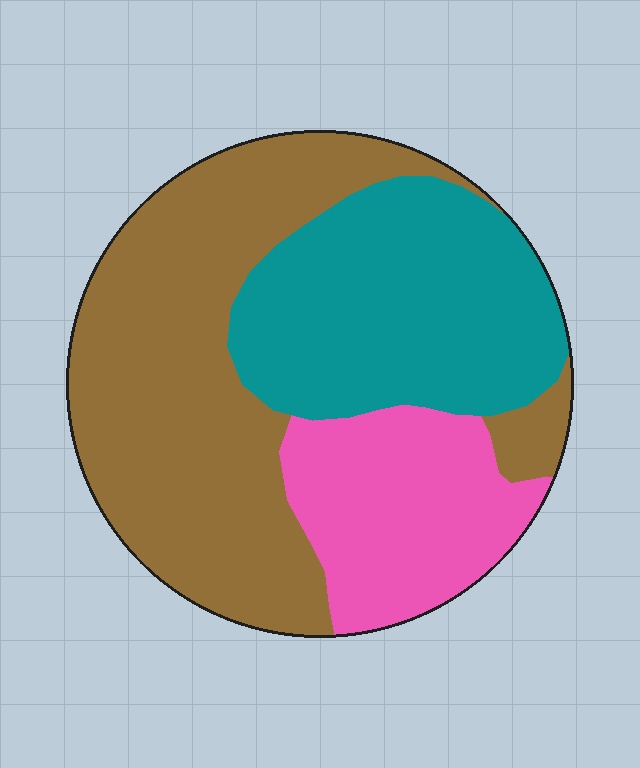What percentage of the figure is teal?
Teal takes up about one third (1/3) of the figure.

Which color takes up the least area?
Pink, at roughly 20%.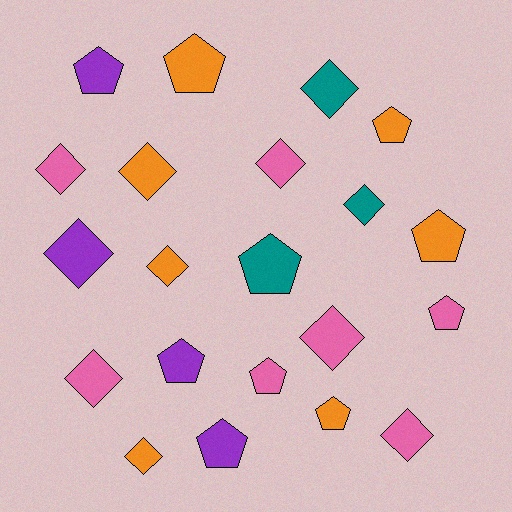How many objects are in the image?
There are 21 objects.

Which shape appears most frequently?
Diamond, with 11 objects.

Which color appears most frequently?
Pink, with 7 objects.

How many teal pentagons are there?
There is 1 teal pentagon.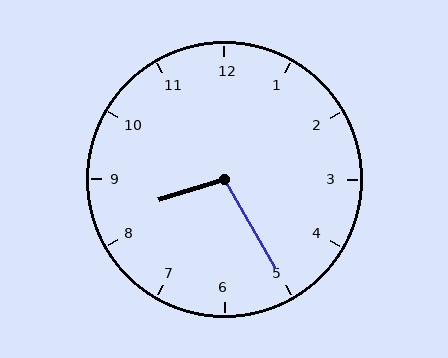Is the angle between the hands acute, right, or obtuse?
It is obtuse.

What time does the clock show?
8:25.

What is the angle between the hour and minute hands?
Approximately 102 degrees.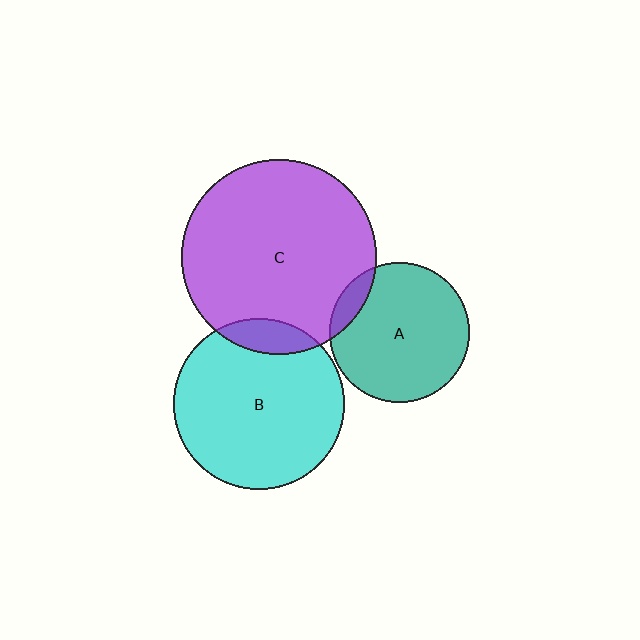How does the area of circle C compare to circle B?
Approximately 1.3 times.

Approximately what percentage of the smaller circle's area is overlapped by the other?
Approximately 10%.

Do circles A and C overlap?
Yes.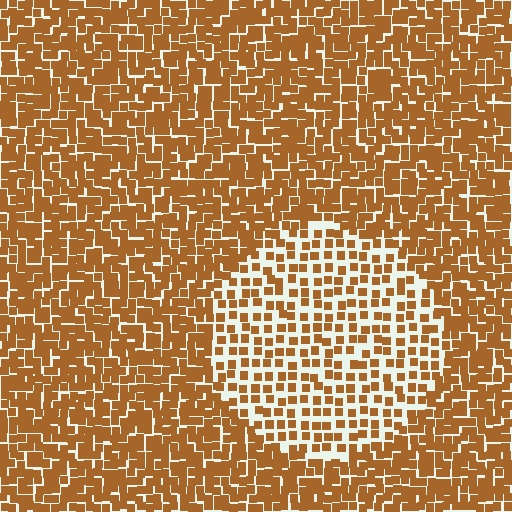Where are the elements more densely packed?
The elements are more densely packed outside the circle boundary.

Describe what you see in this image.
The image contains small brown elements arranged at two different densities. A circle-shaped region is visible where the elements are less densely packed than the surrounding area.